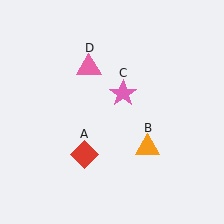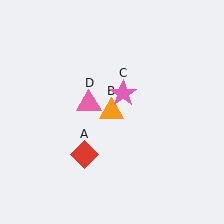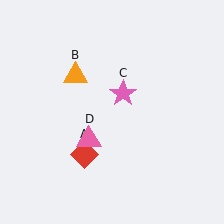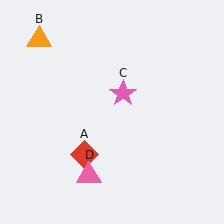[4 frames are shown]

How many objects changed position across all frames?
2 objects changed position: orange triangle (object B), pink triangle (object D).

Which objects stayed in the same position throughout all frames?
Red diamond (object A) and pink star (object C) remained stationary.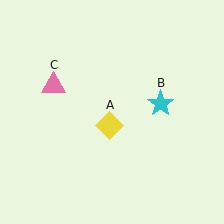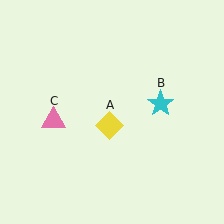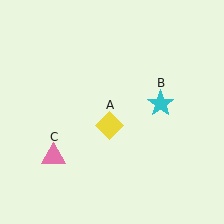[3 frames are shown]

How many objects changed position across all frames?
1 object changed position: pink triangle (object C).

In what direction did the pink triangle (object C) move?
The pink triangle (object C) moved down.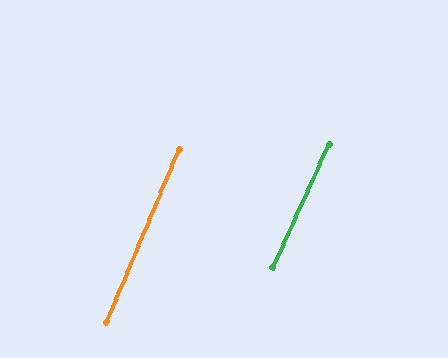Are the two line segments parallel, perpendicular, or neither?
Parallel — their directions differ by only 1.4°.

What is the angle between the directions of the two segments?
Approximately 1 degree.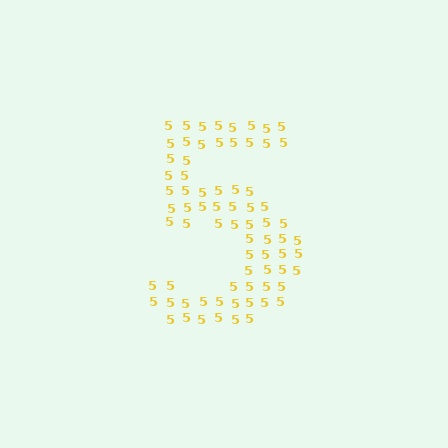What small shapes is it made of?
It is made of small digit 5's.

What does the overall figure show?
The overall figure shows the digit 5.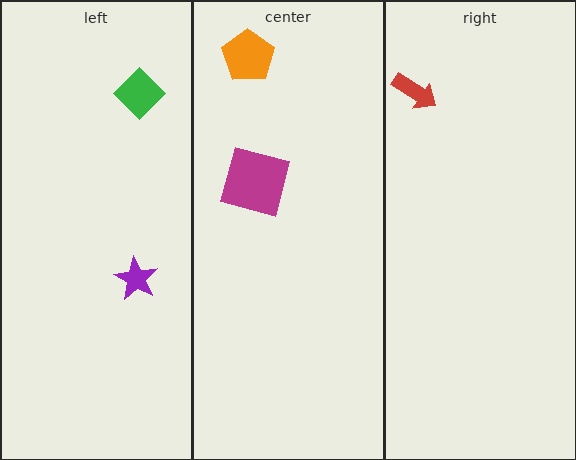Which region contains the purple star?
The left region.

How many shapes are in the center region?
2.